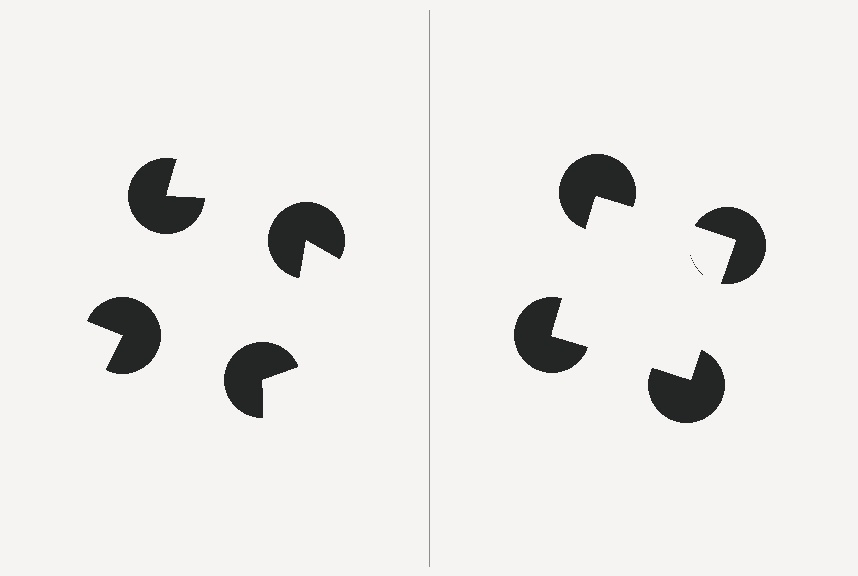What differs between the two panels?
The pac-man discs are positioned identically on both sides; only the wedge orientations differ. On the right they align to a square; on the left they are misaligned.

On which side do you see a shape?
An illusory square appears on the right side. On the left side the wedge cuts are rotated, so no coherent shape forms.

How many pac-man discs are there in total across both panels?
8 — 4 on each side.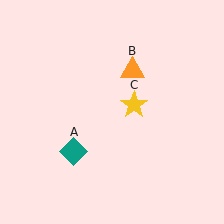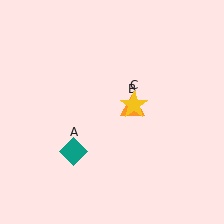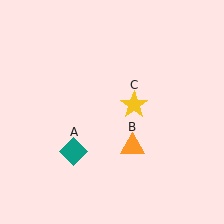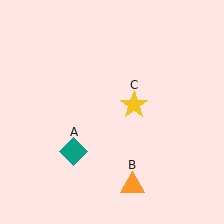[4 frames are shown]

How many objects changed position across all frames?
1 object changed position: orange triangle (object B).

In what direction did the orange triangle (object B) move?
The orange triangle (object B) moved down.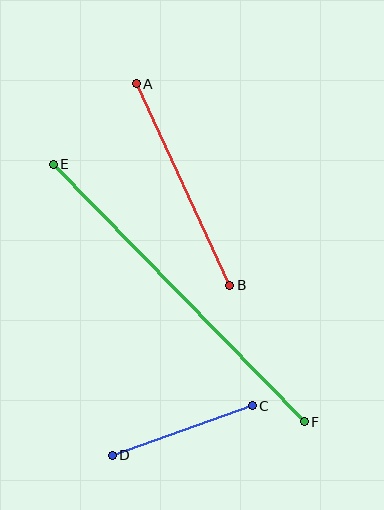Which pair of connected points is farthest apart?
Points E and F are farthest apart.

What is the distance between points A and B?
The distance is approximately 222 pixels.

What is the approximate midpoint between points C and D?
The midpoint is at approximately (182, 430) pixels.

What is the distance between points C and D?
The distance is approximately 148 pixels.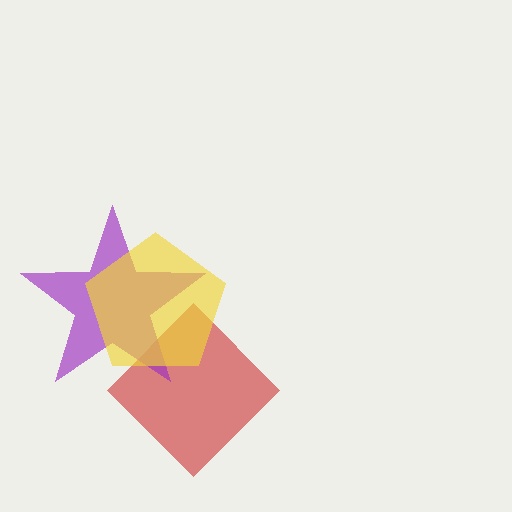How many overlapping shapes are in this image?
There are 3 overlapping shapes in the image.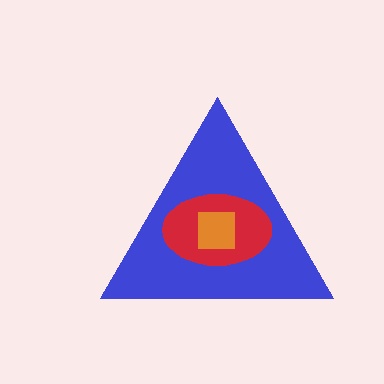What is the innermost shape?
The orange square.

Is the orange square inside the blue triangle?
Yes.